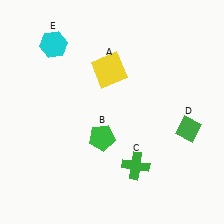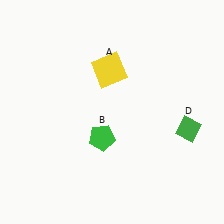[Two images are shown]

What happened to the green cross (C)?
The green cross (C) was removed in Image 2. It was in the bottom-right area of Image 1.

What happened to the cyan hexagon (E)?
The cyan hexagon (E) was removed in Image 2. It was in the top-left area of Image 1.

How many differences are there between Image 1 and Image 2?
There are 2 differences between the two images.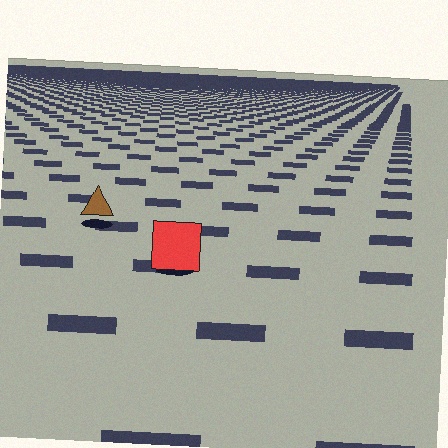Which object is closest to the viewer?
The red square is closest. The texture marks near it are larger and more spread out.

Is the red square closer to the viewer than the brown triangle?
Yes. The red square is closer — you can tell from the texture gradient: the ground texture is coarser near it.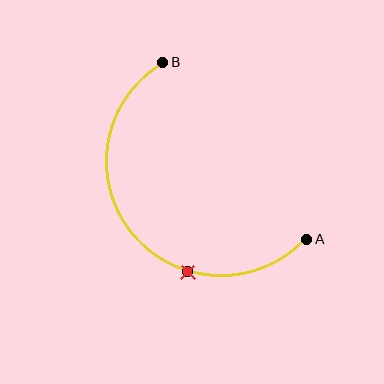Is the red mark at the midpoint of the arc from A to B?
No. The red mark lies on the arc but is closer to endpoint A. The arc midpoint would be at the point on the curve equidistant along the arc from both A and B.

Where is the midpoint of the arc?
The arc midpoint is the point on the curve farthest from the straight line joining A and B. It sits below and to the left of that line.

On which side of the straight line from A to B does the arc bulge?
The arc bulges below and to the left of the straight line connecting A and B.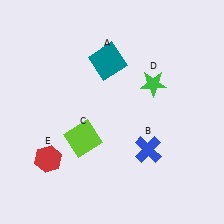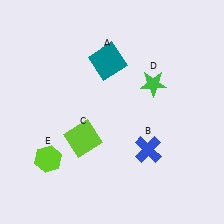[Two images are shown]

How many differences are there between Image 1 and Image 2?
There is 1 difference between the two images.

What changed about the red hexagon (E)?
In Image 1, E is red. In Image 2, it changed to lime.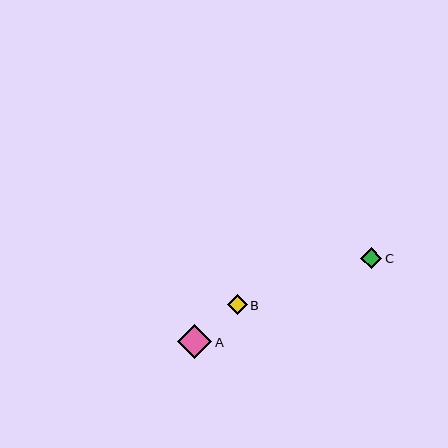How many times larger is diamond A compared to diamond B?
Diamond A is approximately 1.7 times the size of diamond B.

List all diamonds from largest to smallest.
From largest to smallest: A, C, B.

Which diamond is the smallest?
Diamond B is the smallest with a size of approximately 20 pixels.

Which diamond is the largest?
Diamond A is the largest with a size of approximately 34 pixels.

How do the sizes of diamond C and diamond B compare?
Diamond C and diamond B are approximately the same size.